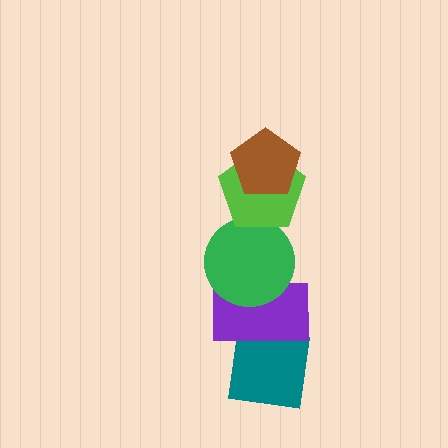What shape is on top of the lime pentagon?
The brown pentagon is on top of the lime pentagon.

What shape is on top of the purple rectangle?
The green circle is on top of the purple rectangle.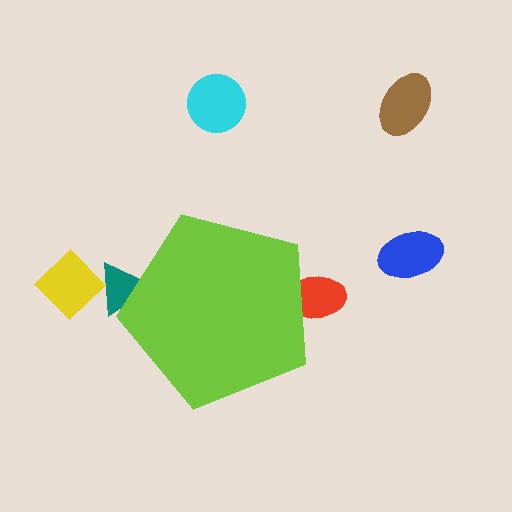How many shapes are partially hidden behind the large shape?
2 shapes are partially hidden.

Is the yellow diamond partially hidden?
No, the yellow diamond is fully visible.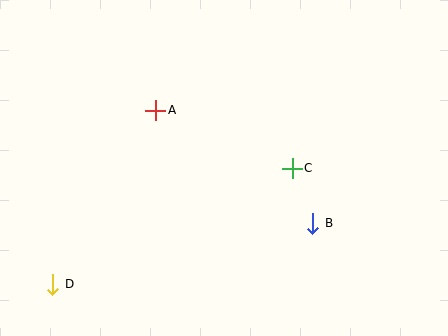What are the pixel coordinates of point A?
Point A is at (156, 110).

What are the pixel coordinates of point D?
Point D is at (53, 284).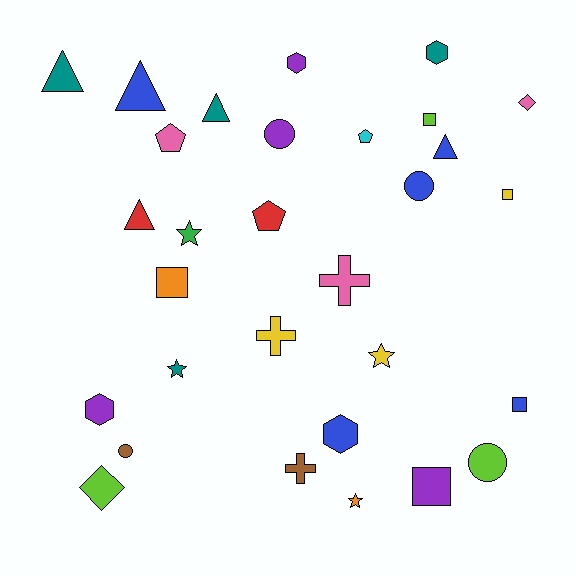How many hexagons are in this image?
There are 4 hexagons.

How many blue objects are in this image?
There are 5 blue objects.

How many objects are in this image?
There are 30 objects.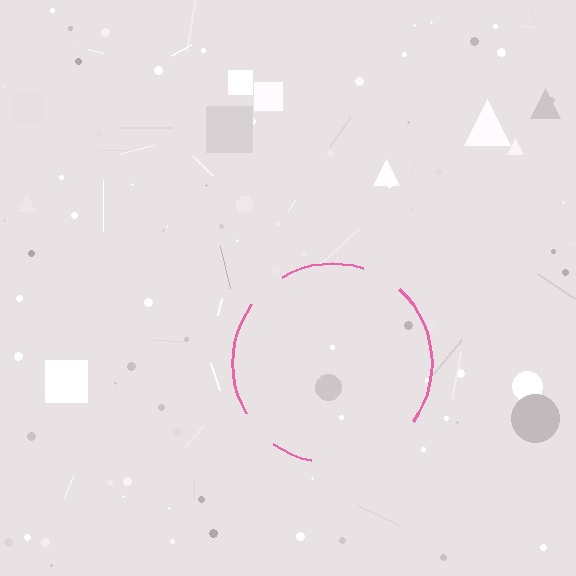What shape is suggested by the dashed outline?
The dashed outline suggests a circle.